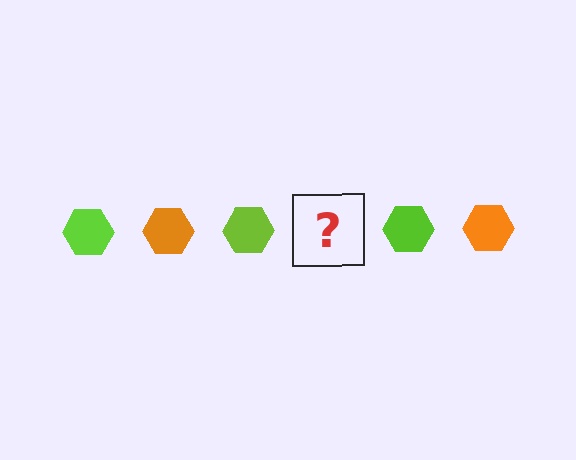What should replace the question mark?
The question mark should be replaced with an orange hexagon.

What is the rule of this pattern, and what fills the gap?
The rule is that the pattern cycles through lime, orange hexagons. The gap should be filled with an orange hexagon.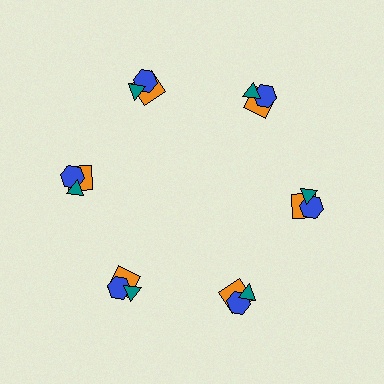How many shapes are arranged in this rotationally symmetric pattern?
There are 18 shapes, arranged in 6 groups of 3.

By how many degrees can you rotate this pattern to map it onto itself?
The pattern maps onto itself every 60 degrees of rotation.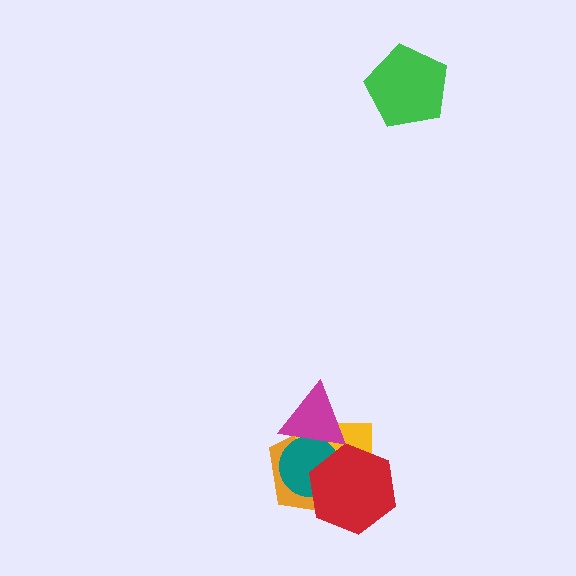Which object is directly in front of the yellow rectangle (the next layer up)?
The teal circle is directly in front of the yellow rectangle.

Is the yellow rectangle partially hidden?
Yes, it is partially covered by another shape.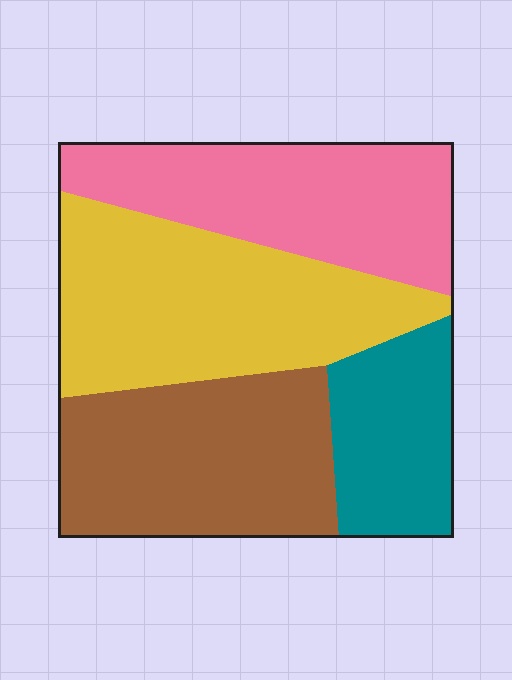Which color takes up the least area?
Teal, at roughly 15%.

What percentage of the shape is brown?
Brown covers 27% of the shape.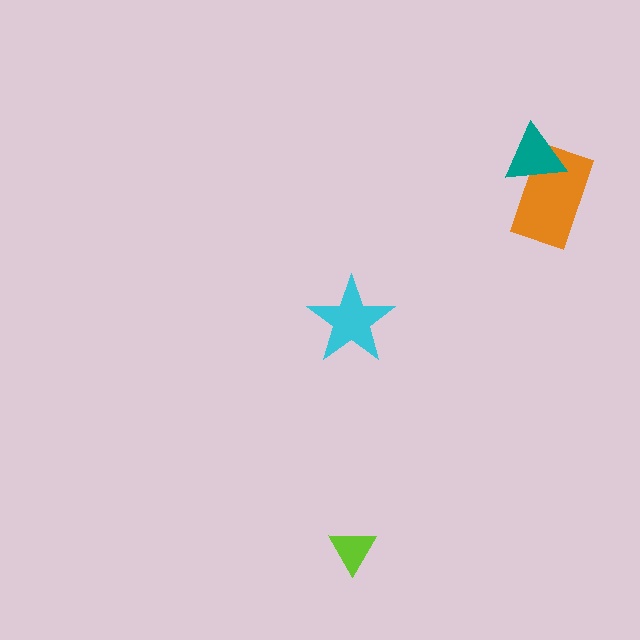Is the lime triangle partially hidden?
No, no other shape covers it.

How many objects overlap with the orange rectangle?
1 object overlaps with the orange rectangle.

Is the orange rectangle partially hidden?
Yes, it is partially covered by another shape.